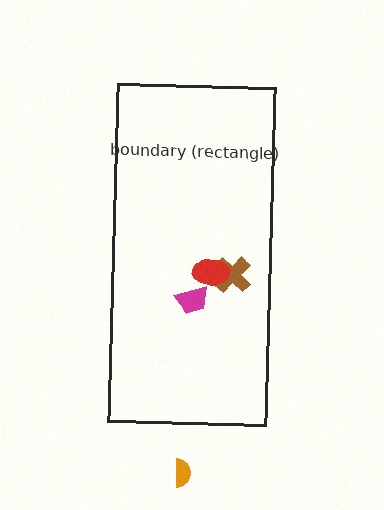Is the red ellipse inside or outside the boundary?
Inside.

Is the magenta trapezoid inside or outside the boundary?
Inside.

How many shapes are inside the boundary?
3 inside, 1 outside.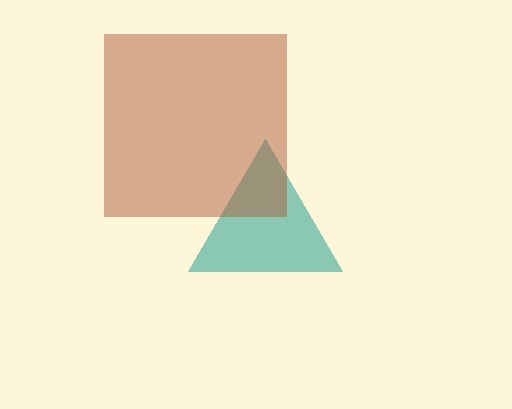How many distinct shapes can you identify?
There are 2 distinct shapes: a teal triangle, a brown square.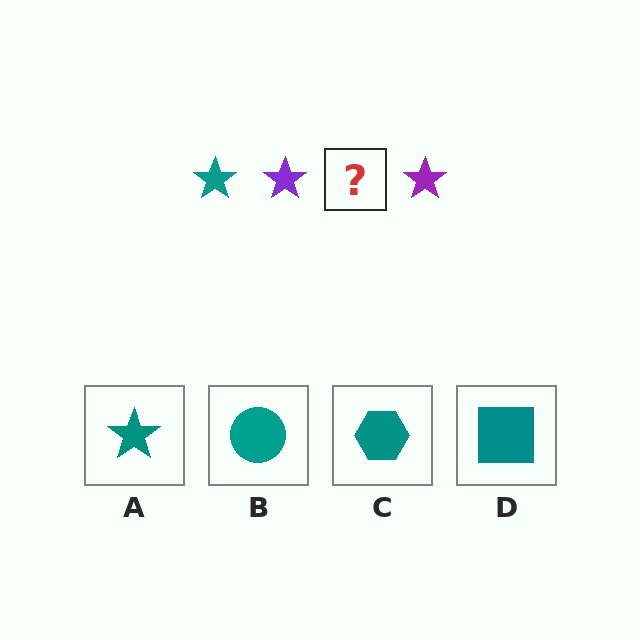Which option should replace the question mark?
Option A.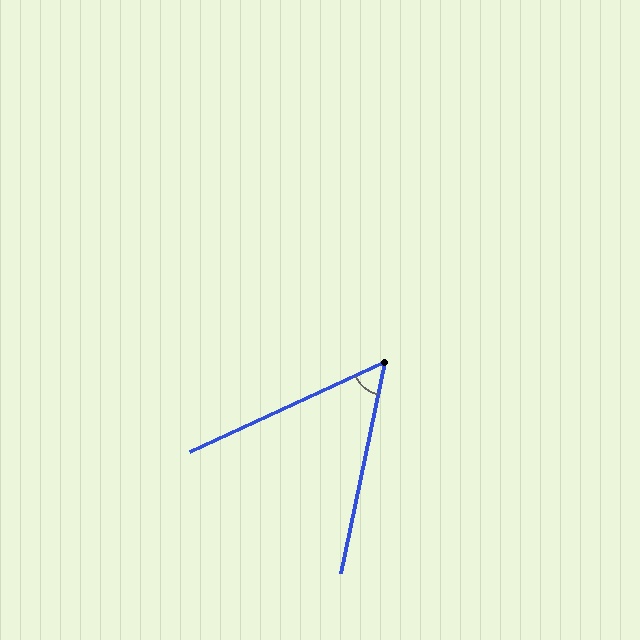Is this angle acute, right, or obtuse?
It is acute.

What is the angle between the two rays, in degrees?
Approximately 54 degrees.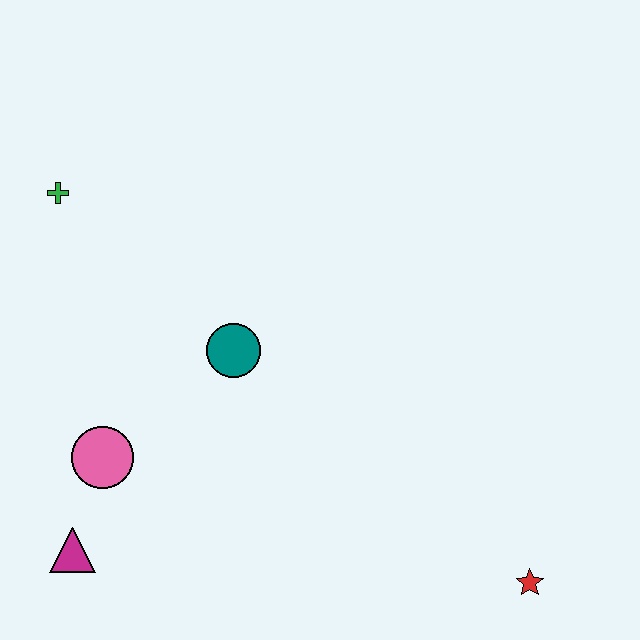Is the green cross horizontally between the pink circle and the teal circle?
No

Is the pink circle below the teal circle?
Yes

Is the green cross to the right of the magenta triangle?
No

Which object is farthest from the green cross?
The red star is farthest from the green cross.